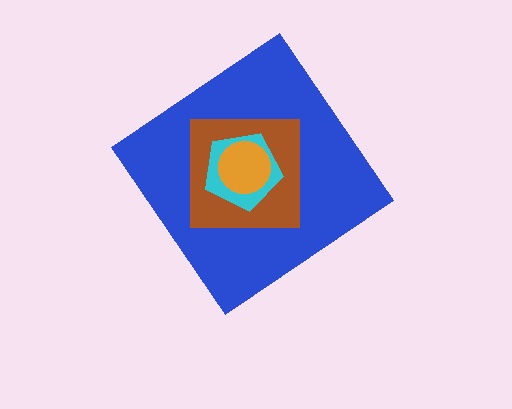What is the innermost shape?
The orange circle.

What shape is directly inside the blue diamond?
The brown square.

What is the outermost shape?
The blue diamond.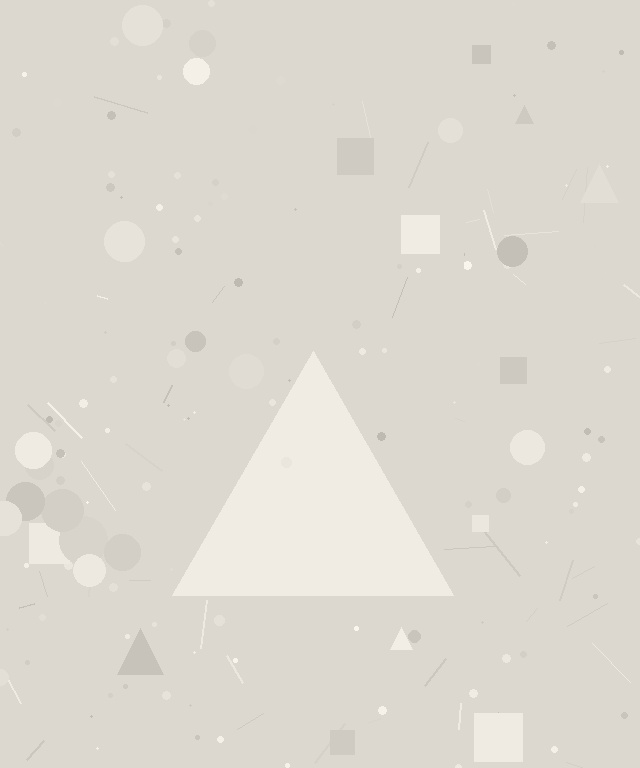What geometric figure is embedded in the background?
A triangle is embedded in the background.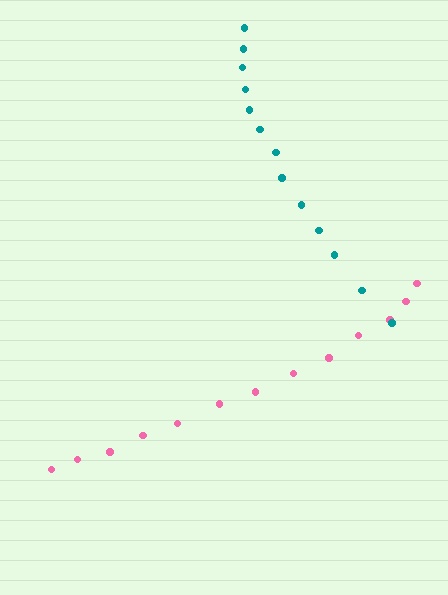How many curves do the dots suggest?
There are 2 distinct paths.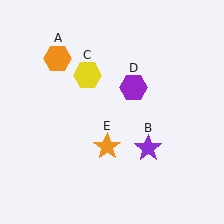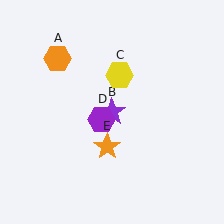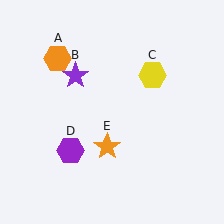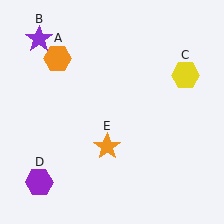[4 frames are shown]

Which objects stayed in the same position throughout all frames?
Orange hexagon (object A) and orange star (object E) remained stationary.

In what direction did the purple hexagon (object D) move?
The purple hexagon (object D) moved down and to the left.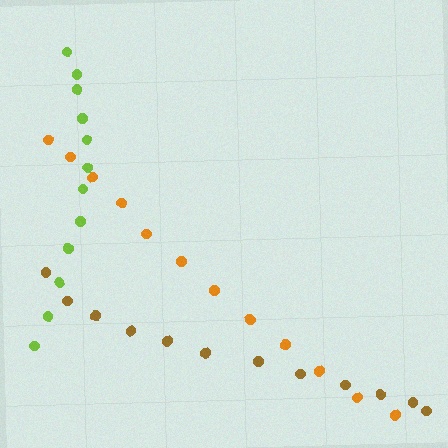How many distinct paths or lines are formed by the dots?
There are 3 distinct paths.